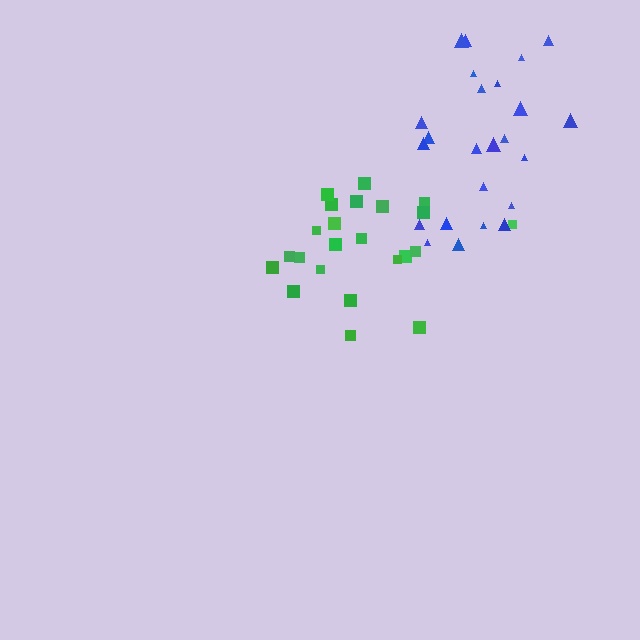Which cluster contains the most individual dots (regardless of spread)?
Blue (24).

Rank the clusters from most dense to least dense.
green, blue.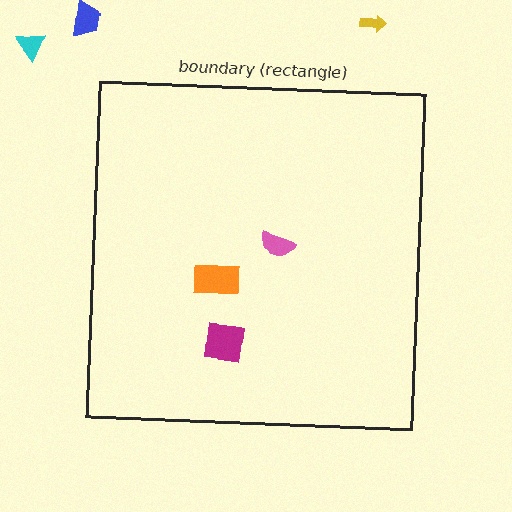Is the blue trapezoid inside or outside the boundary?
Outside.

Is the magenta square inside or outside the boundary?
Inside.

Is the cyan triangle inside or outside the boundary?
Outside.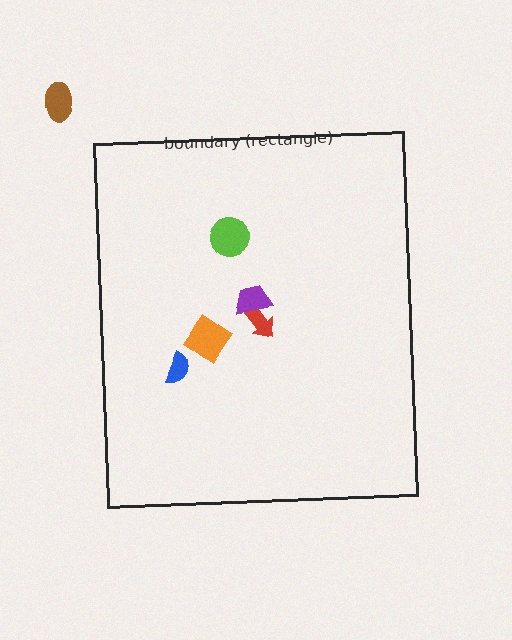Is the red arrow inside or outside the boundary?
Inside.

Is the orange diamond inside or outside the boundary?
Inside.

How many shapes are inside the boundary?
5 inside, 1 outside.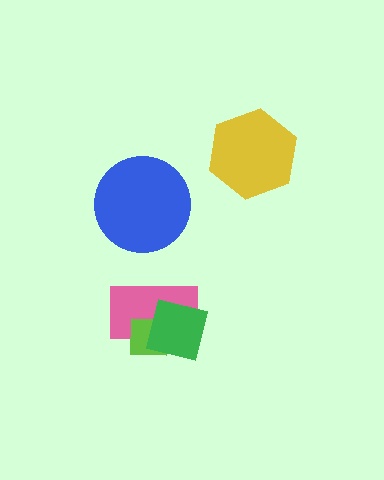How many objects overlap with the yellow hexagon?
0 objects overlap with the yellow hexagon.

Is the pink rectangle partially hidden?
Yes, it is partially covered by another shape.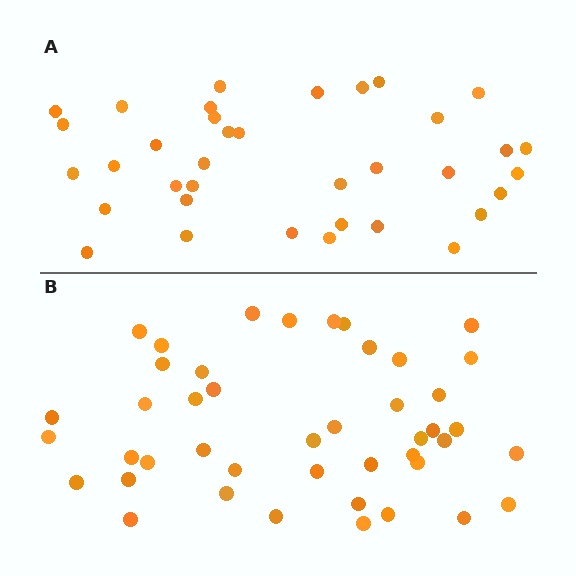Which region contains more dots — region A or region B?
Region B (the bottom region) has more dots.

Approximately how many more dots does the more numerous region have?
Region B has roughly 8 or so more dots than region A.